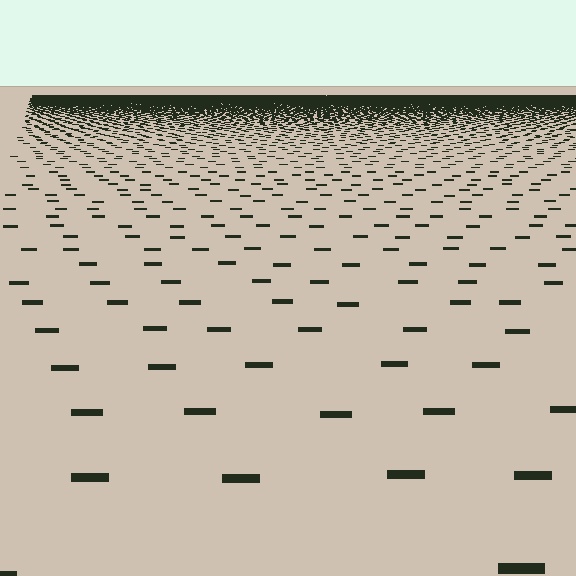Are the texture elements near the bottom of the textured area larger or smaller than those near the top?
Larger. Near the bottom, elements are closer to the viewer and appear at a bigger on-screen size.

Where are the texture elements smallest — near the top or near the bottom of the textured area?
Near the top.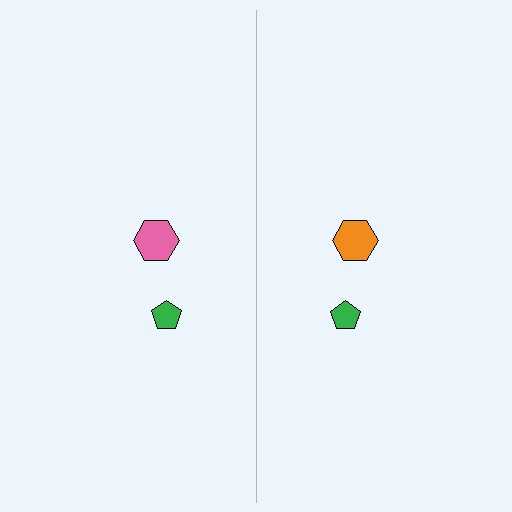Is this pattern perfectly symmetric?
No, the pattern is not perfectly symmetric. The orange hexagon on the right side breaks the symmetry — its mirror counterpart is pink.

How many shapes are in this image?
There are 4 shapes in this image.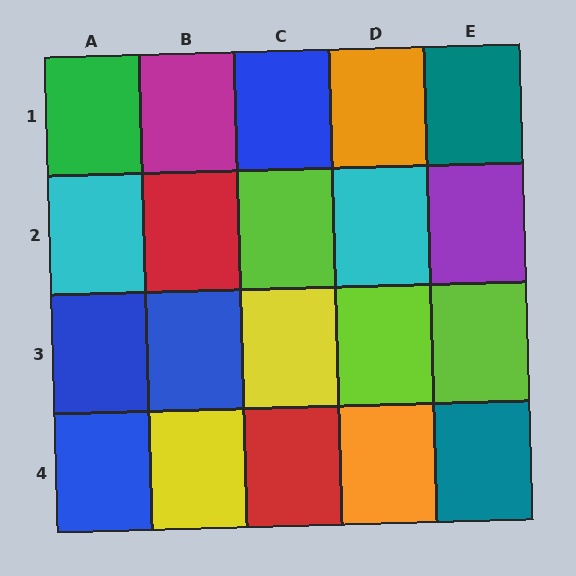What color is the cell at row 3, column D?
Lime.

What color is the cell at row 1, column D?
Orange.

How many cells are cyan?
2 cells are cyan.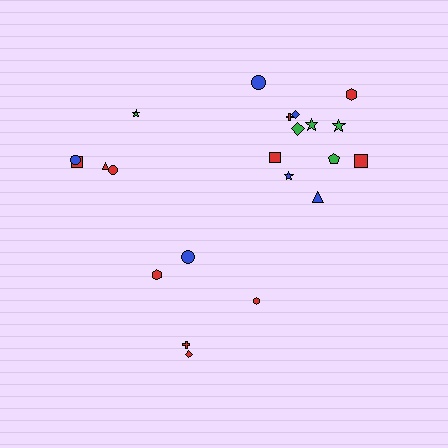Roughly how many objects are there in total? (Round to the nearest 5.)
Roughly 20 objects in total.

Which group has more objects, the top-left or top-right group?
The top-right group.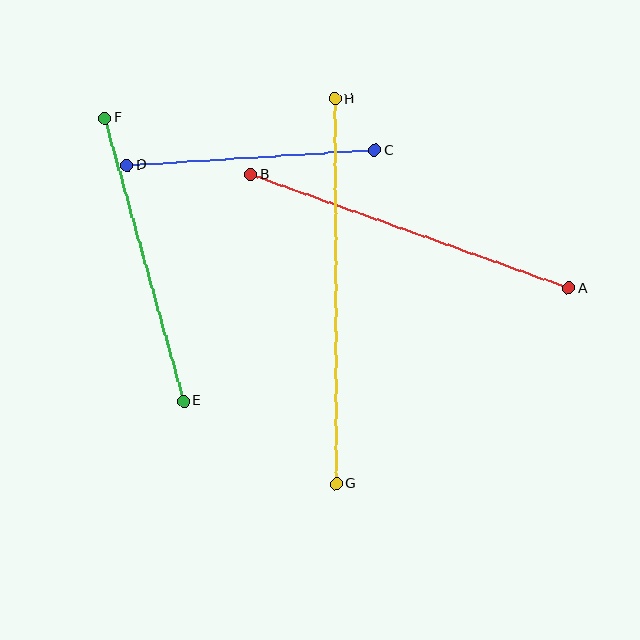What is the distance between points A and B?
The distance is approximately 338 pixels.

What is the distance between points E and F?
The distance is approximately 293 pixels.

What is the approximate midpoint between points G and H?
The midpoint is at approximately (336, 291) pixels.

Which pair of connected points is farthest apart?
Points G and H are farthest apart.